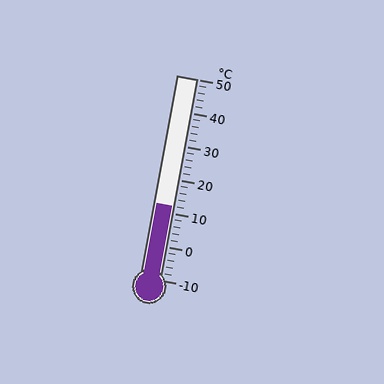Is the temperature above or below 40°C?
The temperature is below 40°C.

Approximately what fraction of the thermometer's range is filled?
The thermometer is filled to approximately 35% of its range.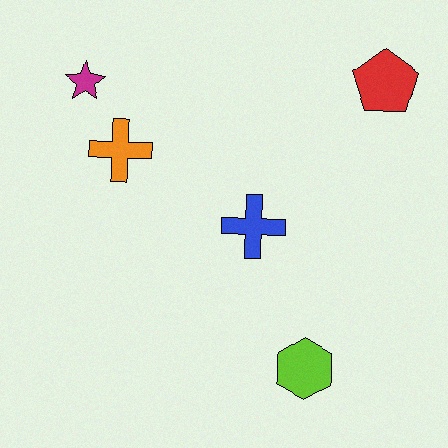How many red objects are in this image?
There is 1 red object.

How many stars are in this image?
There is 1 star.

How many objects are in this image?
There are 5 objects.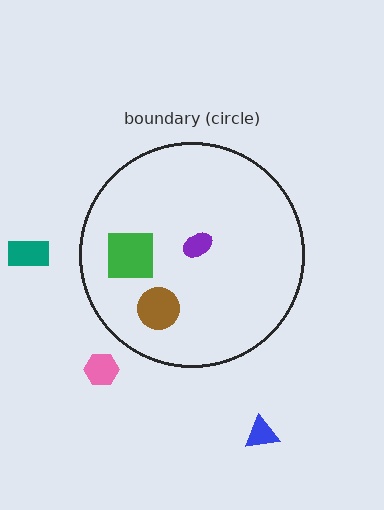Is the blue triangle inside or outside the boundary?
Outside.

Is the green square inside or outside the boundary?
Inside.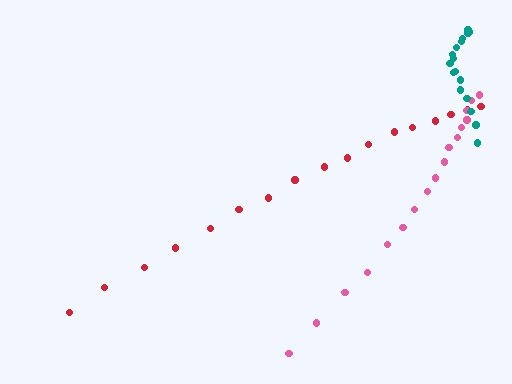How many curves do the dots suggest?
There are 3 distinct paths.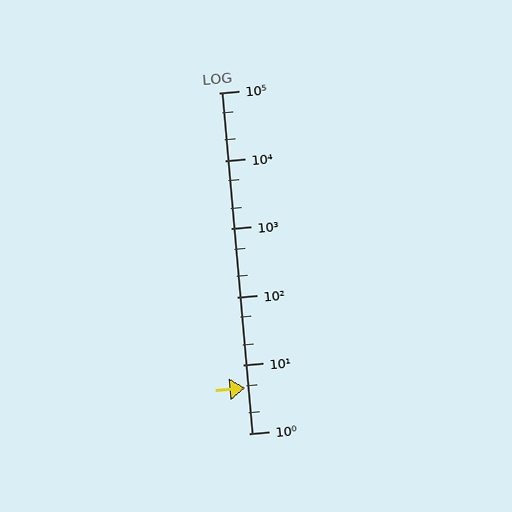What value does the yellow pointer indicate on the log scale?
The pointer indicates approximately 4.6.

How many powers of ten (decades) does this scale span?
The scale spans 5 decades, from 1 to 100000.